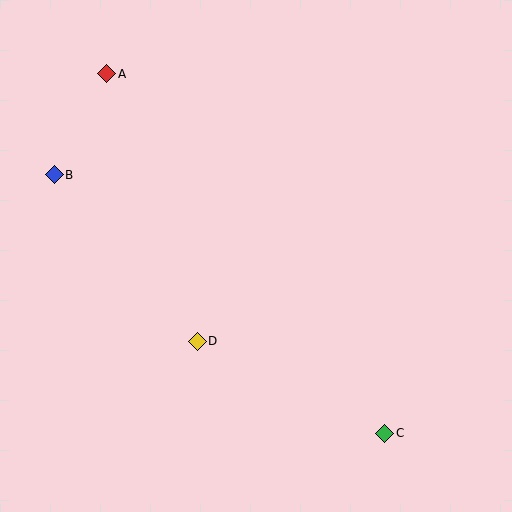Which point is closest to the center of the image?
Point D at (197, 341) is closest to the center.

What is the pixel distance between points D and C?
The distance between D and C is 209 pixels.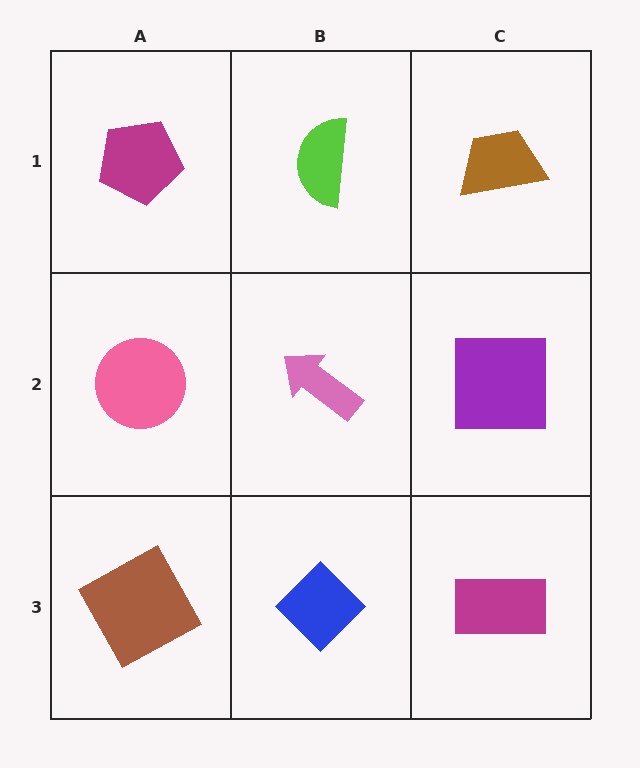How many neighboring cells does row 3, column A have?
2.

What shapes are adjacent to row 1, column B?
A pink arrow (row 2, column B), a magenta pentagon (row 1, column A), a brown trapezoid (row 1, column C).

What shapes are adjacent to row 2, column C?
A brown trapezoid (row 1, column C), a magenta rectangle (row 3, column C), a pink arrow (row 2, column B).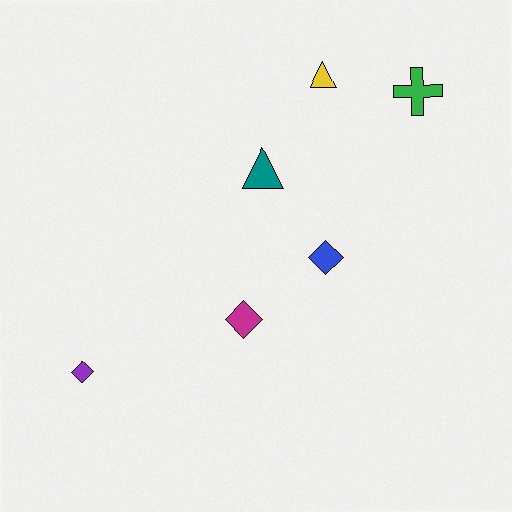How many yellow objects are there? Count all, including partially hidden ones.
There is 1 yellow object.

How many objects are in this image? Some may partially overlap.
There are 6 objects.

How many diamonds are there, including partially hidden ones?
There are 3 diamonds.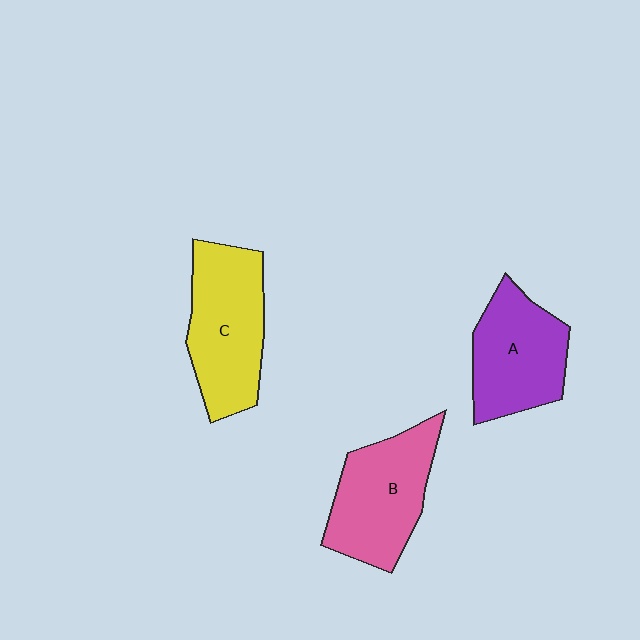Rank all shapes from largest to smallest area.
From largest to smallest: C (yellow), B (pink), A (purple).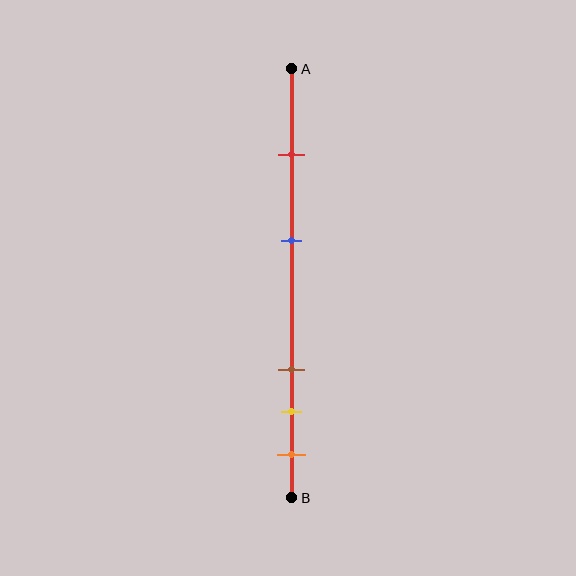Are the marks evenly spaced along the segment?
No, the marks are not evenly spaced.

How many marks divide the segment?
There are 5 marks dividing the segment.